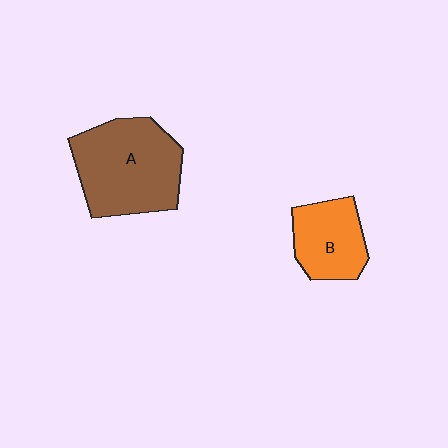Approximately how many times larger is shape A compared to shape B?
Approximately 1.7 times.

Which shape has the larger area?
Shape A (brown).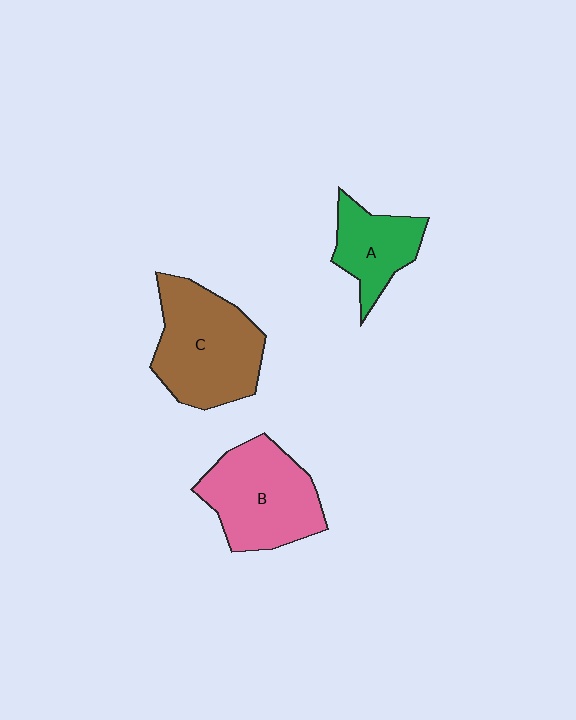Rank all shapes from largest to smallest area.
From largest to smallest: C (brown), B (pink), A (green).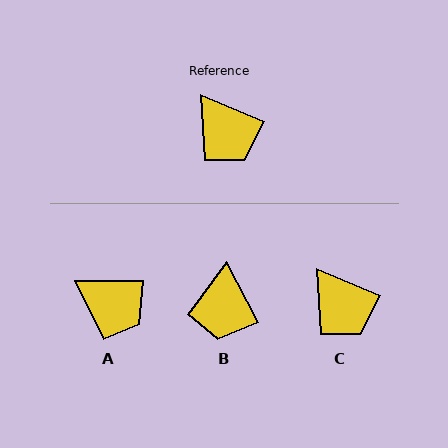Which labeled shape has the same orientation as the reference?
C.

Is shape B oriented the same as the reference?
No, it is off by about 40 degrees.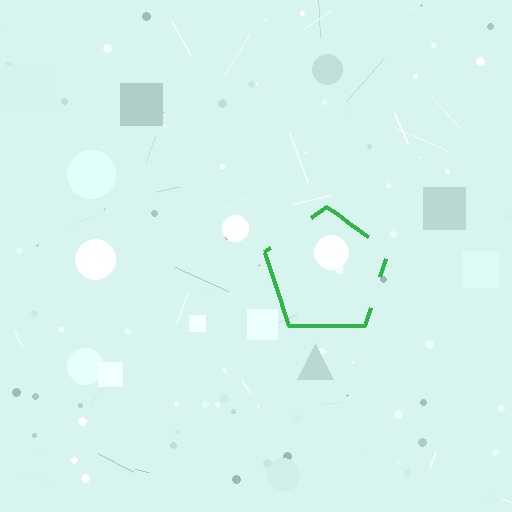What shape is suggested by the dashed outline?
The dashed outline suggests a pentagon.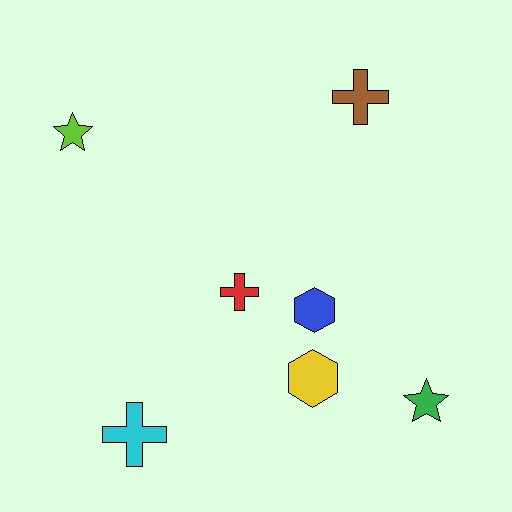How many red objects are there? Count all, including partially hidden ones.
There is 1 red object.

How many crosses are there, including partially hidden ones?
There are 3 crosses.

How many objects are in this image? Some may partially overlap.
There are 7 objects.